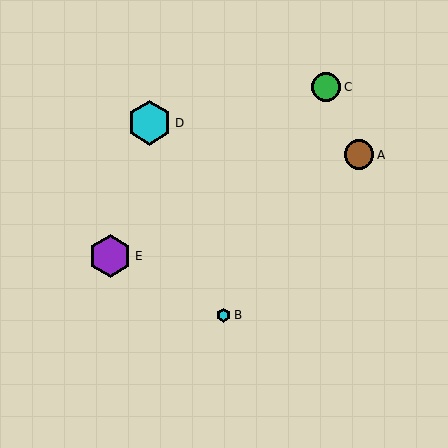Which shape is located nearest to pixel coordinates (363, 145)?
The brown circle (labeled A) at (359, 155) is nearest to that location.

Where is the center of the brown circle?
The center of the brown circle is at (359, 155).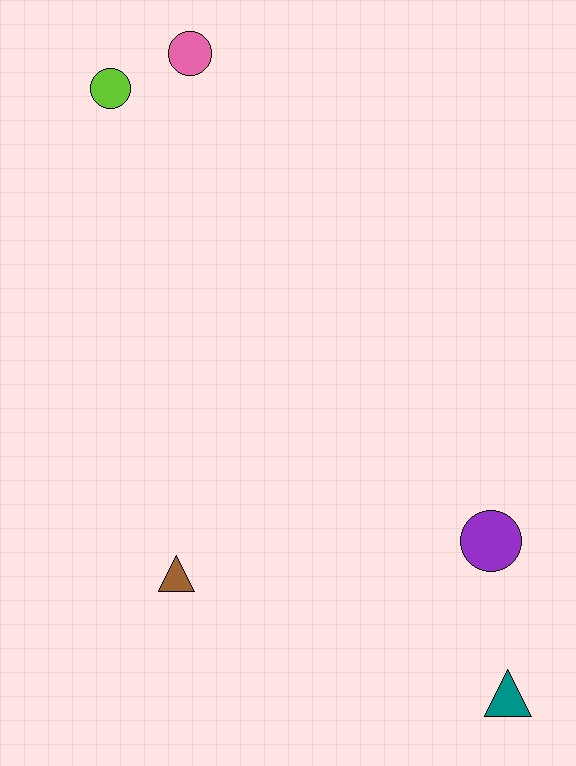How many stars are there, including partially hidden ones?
There are no stars.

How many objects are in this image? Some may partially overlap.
There are 5 objects.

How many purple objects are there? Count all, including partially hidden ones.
There is 1 purple object.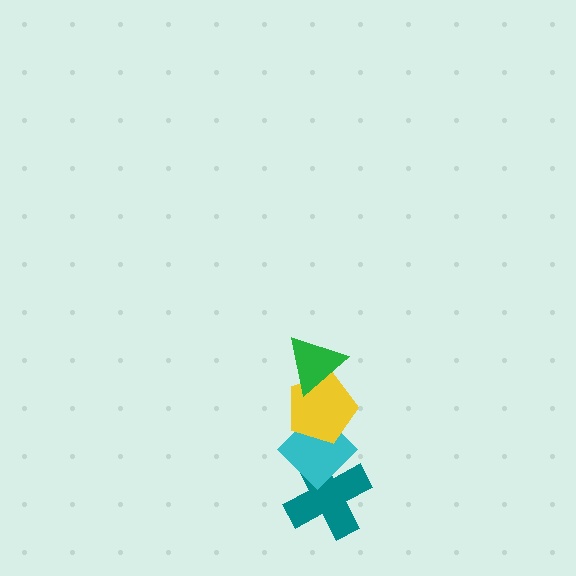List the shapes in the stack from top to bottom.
From top to bottom: the green triangle, the yellow pentagon, the cyan diamond, the teal cross.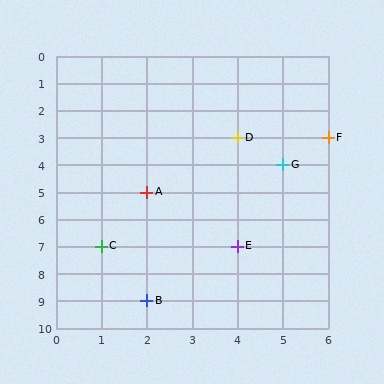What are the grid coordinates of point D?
Point D is at grid coordinates (4, 3).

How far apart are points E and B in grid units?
Points E and B are 2 columns and 2 rows apart (about 2.8 grid units diagonally).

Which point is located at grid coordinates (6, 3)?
Point F is at (6, 3).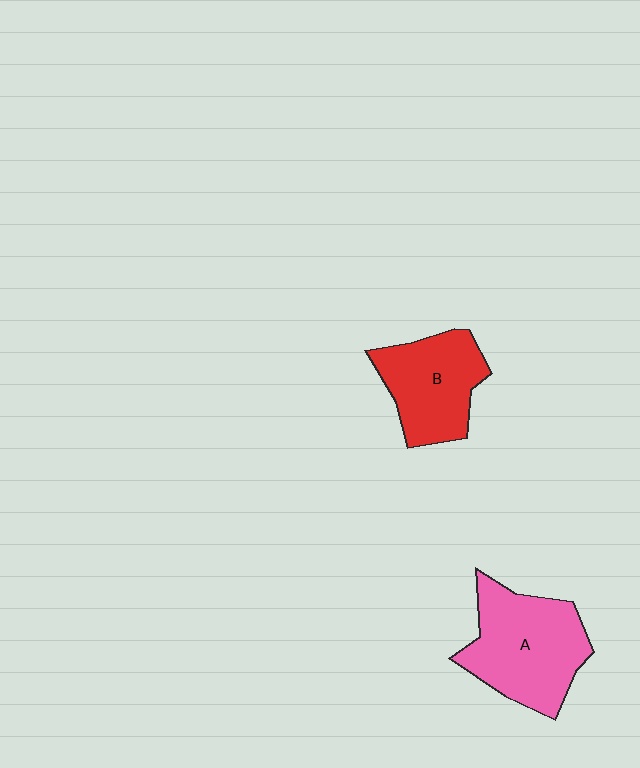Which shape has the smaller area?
Shape B (red).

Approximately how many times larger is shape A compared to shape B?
Approximately 1.3 times.